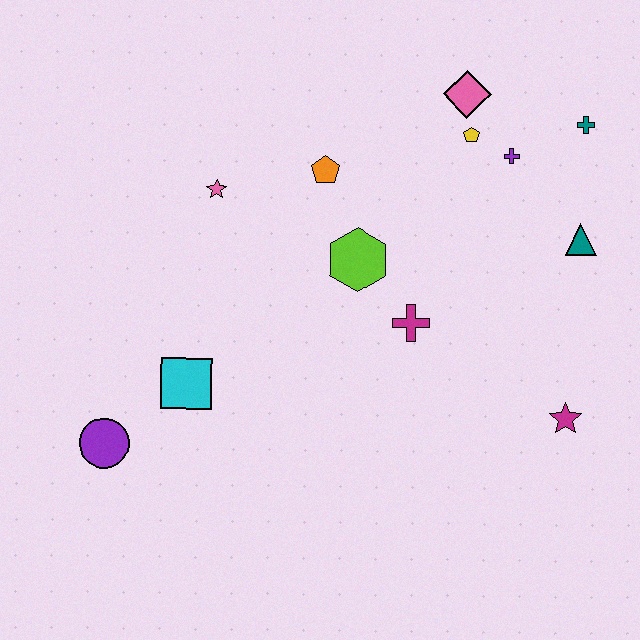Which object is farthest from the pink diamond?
The purple circle is farthest from the pink diamond.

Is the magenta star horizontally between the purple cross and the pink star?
No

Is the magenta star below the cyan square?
Yes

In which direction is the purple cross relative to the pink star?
The purple cross is to the right of the pink star.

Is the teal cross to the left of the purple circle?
No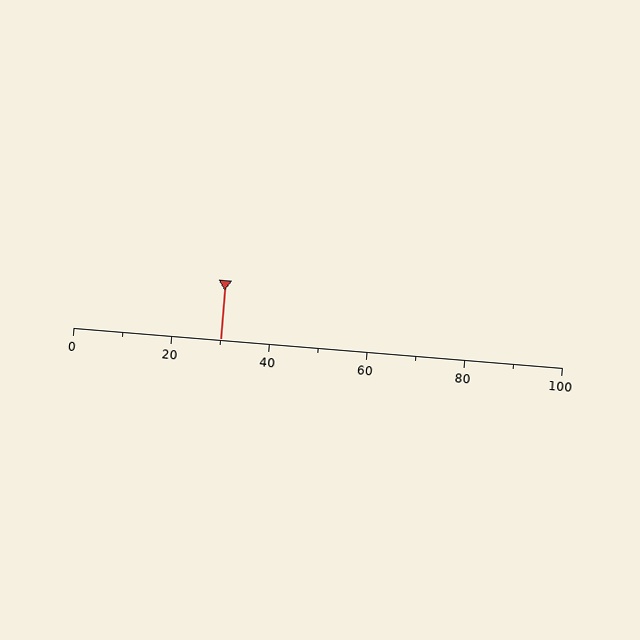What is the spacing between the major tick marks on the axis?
The major ticks are spaced 20 apart.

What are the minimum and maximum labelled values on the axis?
The axis runs from 0 to 100.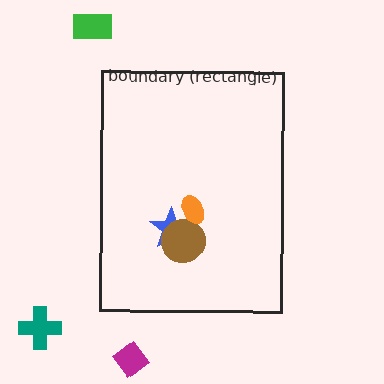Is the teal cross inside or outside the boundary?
Outside.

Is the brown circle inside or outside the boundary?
Inside.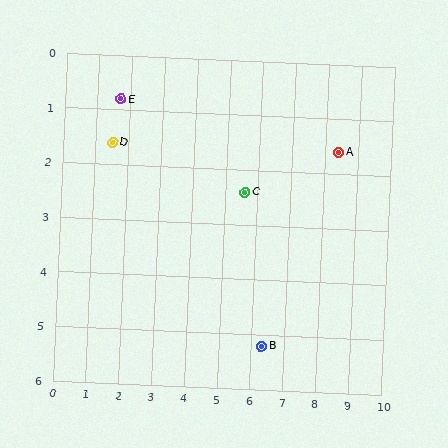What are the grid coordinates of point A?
Point A is at approximately (8.4, 1.6).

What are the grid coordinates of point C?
Point C is at approximately (5.6, 2.4).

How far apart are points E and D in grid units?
Points E and D are about 0.8 grid units apart.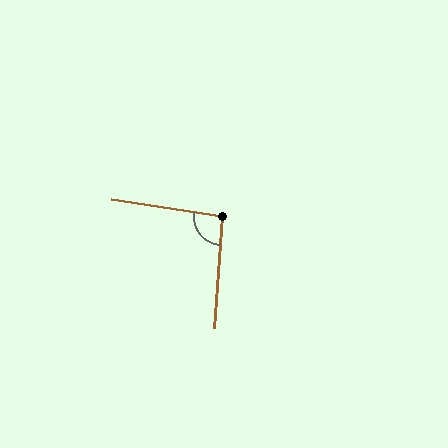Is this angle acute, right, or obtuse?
It is approximately a right angle.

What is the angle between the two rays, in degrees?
Approximately 95 degrees.